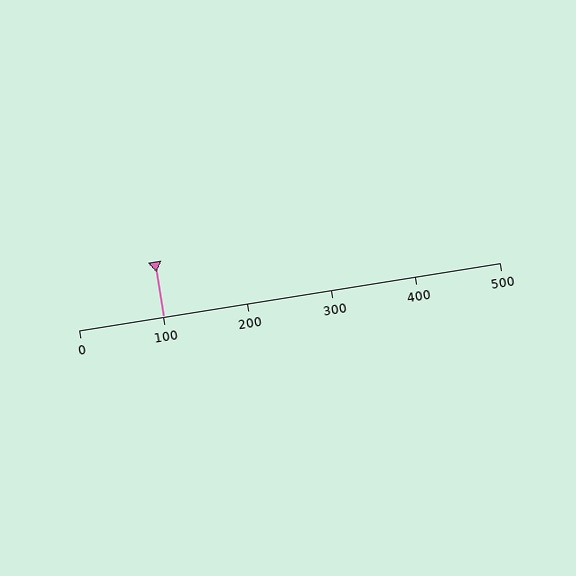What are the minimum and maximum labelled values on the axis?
The axis runs from 0 to 500.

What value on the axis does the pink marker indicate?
The marker indicates approximately 100.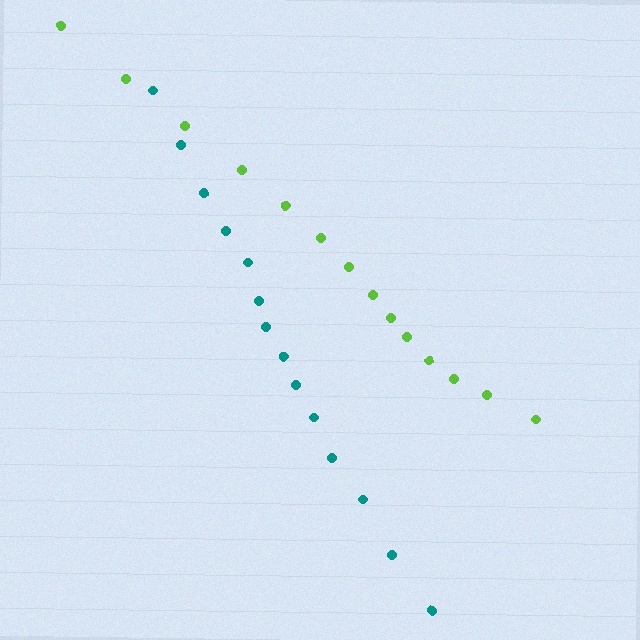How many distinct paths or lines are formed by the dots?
There are 2 distinct paths.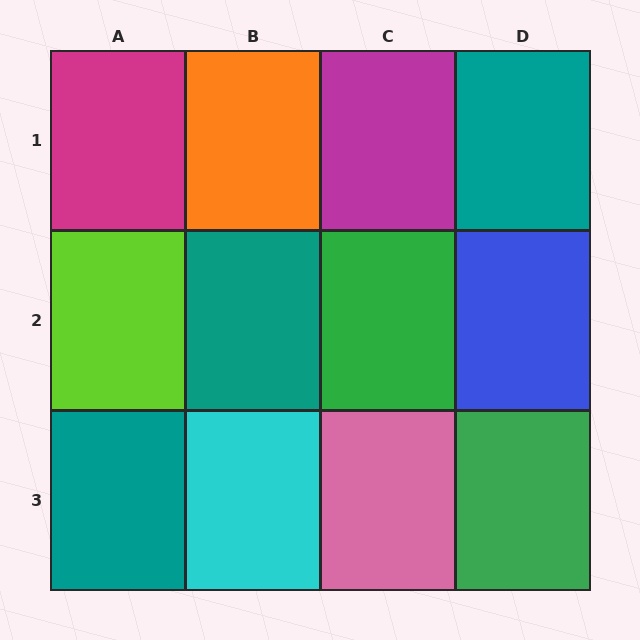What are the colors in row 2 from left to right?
Lime, teal, green, blue.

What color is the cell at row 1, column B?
Orange.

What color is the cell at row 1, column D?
Teal.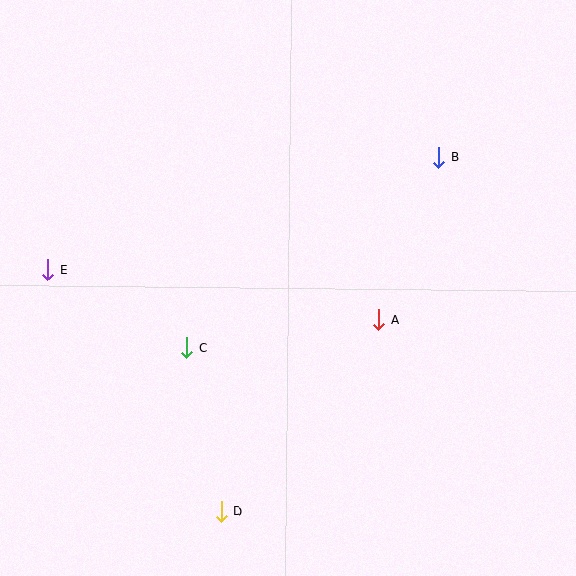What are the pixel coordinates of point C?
Point C is at (187, 348).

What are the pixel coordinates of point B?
Point B is at (439, 157).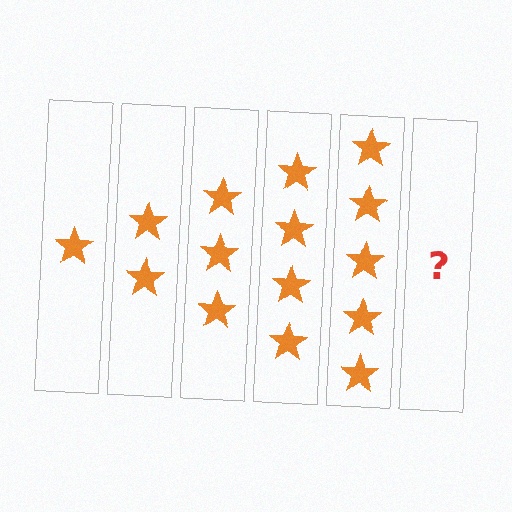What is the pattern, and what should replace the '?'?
The pattern is that each step adds one more star. The '?' should be 6 stars.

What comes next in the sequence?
The next element should be 6 stars.